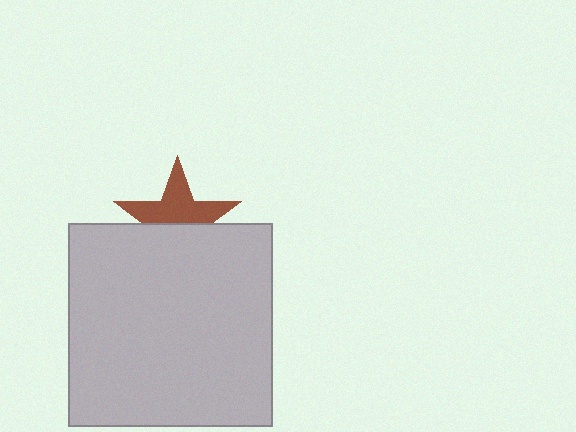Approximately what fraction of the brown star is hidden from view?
Roughly 45% of the brown star is hidden behind the light gray square.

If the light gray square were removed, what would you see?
You would see the complete brown star.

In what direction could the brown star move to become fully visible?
The brown star could move up. That would shift it out from behind the light gray square entirely.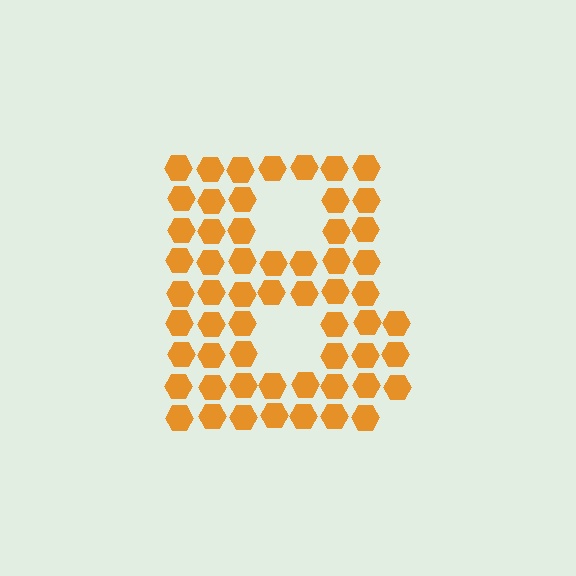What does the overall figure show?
The overall figure shows the letter B.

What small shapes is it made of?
It is made of small hexagons.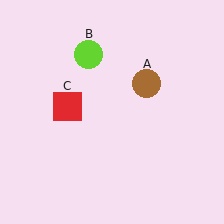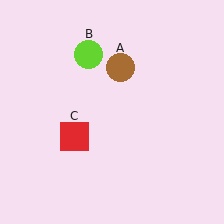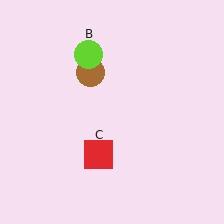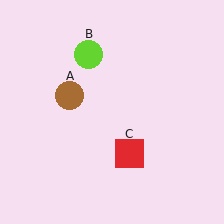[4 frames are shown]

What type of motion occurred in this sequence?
The brown circle (object A), red square (object C) rotated counterclockwise around the center of the scene.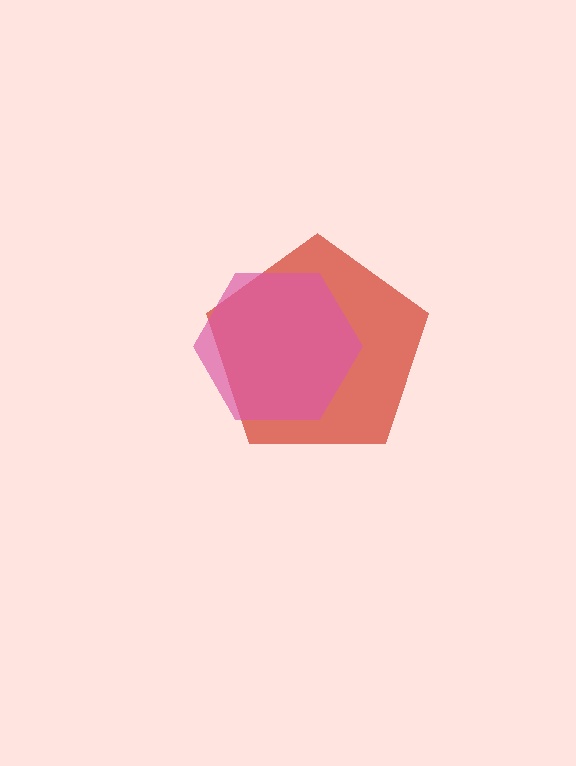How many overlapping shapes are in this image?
There are 2 overlapping shapes in the image.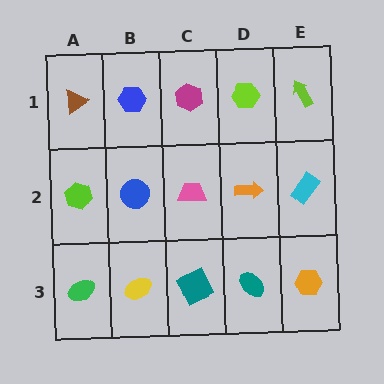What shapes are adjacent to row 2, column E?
A lime arrow (row 1, column E), an orange hexagon (row 3, column E), an orange arrow (row 2, column D).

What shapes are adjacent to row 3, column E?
A cyan rectangle (row 2, column E), a teal ellipse (row 3, column D).